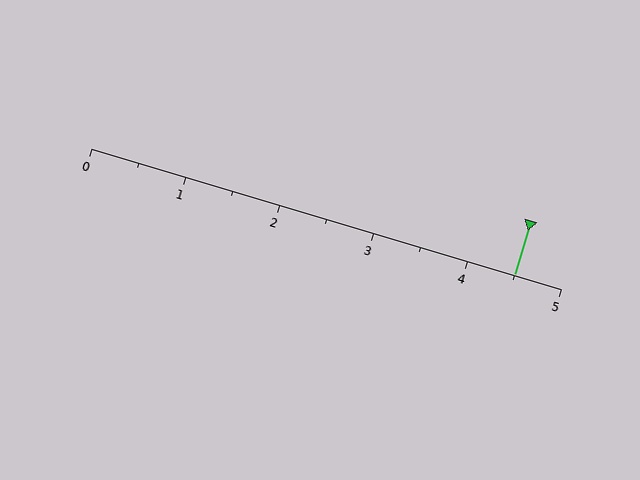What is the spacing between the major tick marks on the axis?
The major ticks are spaced 1 apart.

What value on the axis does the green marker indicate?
The marker indicates approximately 4.5.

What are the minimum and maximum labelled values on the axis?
The axis runs from 0 to 5.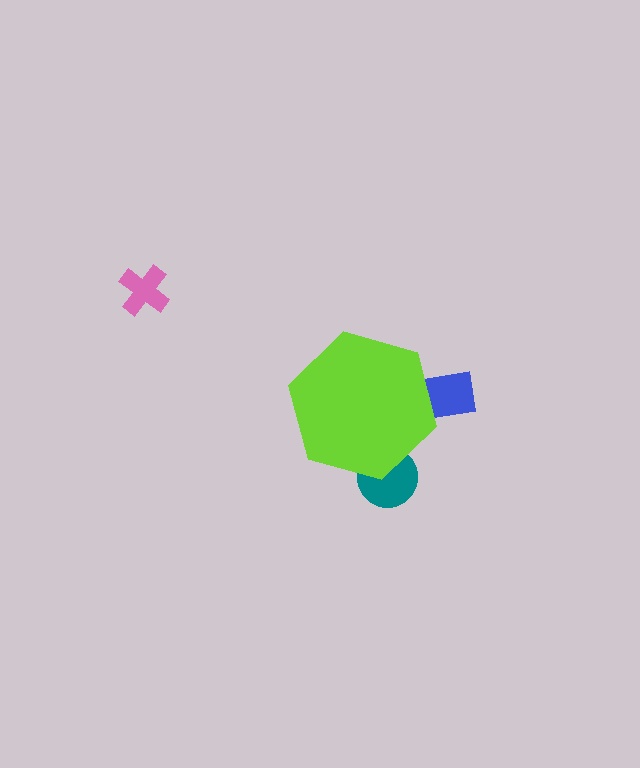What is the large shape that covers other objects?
A lime hexagon.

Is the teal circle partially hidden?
Yes, the teal circle is partially hidden behind the lime hexagon.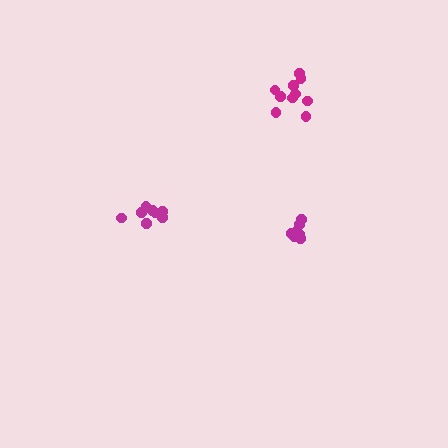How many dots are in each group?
Group 1: 10 dots, Group 2: 8 dots, Group 3: 8 dots (26 total).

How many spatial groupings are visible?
There are 3 spatial groupings.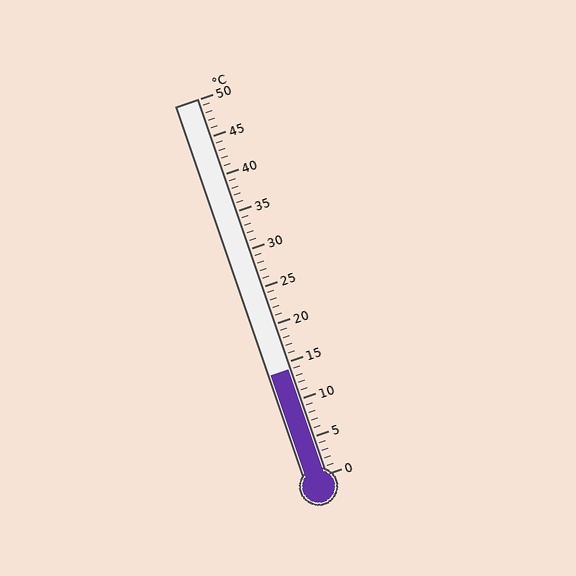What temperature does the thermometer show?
The thermometer shows approximately 14°C.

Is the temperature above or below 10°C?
The temperature is above 10°C.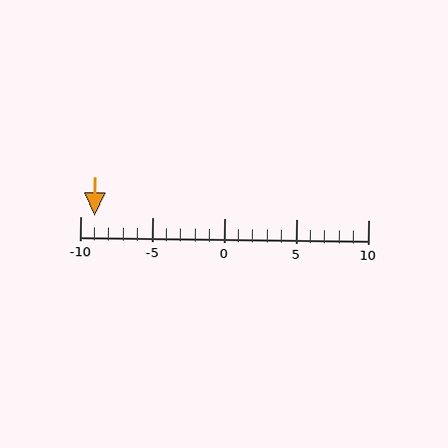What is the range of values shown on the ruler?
The ruler shows values from -10 to 10.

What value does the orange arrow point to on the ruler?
The orange arrow points to approximately -9.